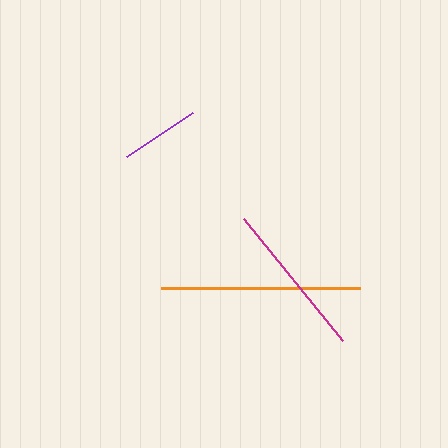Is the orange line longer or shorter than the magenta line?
The orange line is longer than the magenta line.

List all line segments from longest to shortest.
From longest to shortest: orange, magenta, purple.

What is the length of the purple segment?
The purple segment is approximately 79 pixels long.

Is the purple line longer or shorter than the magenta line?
The magenta line is longer than the purple line.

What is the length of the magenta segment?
The magenta segment is approximately 156 pixels long.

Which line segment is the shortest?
The purple line is the shortest at approximately 79 pixels.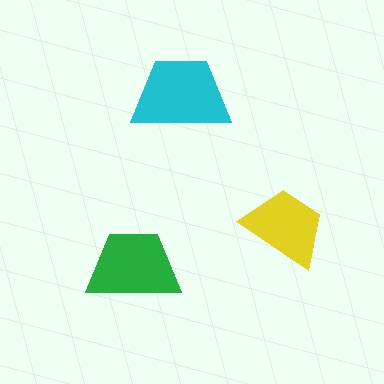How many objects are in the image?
There are 3 objects in the image.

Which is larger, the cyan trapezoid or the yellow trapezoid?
The cyan one.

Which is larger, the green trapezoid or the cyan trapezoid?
The cyan one.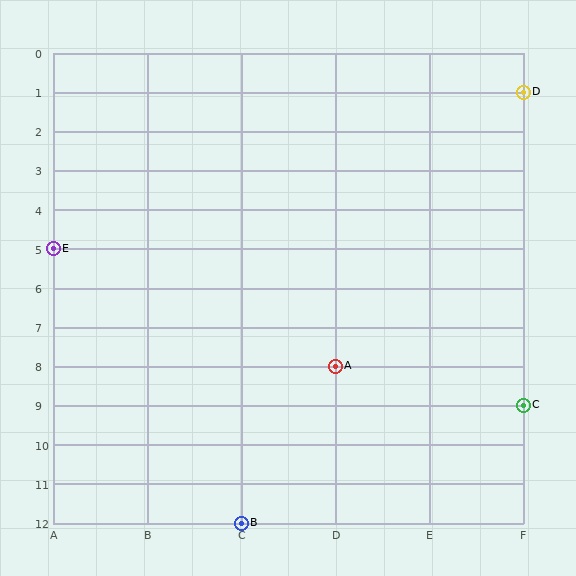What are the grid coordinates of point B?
Point B is at grid coordinates (C, 12).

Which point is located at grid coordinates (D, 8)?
Point A is at (D, 8).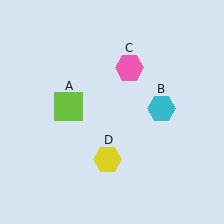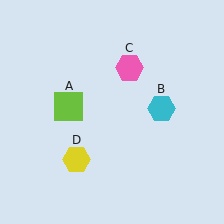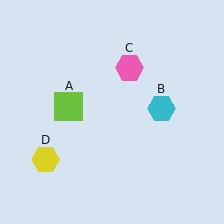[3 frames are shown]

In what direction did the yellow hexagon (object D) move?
The yellow hexagon (object D) moved left.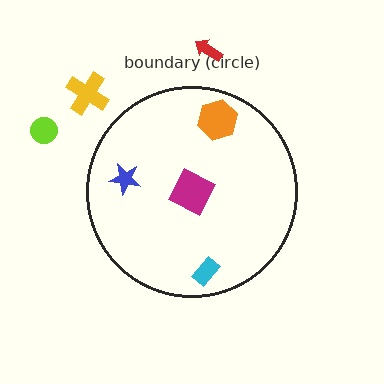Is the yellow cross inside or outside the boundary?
Outside.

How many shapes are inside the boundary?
4 inside, 3 outside.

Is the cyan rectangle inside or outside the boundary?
Inside.